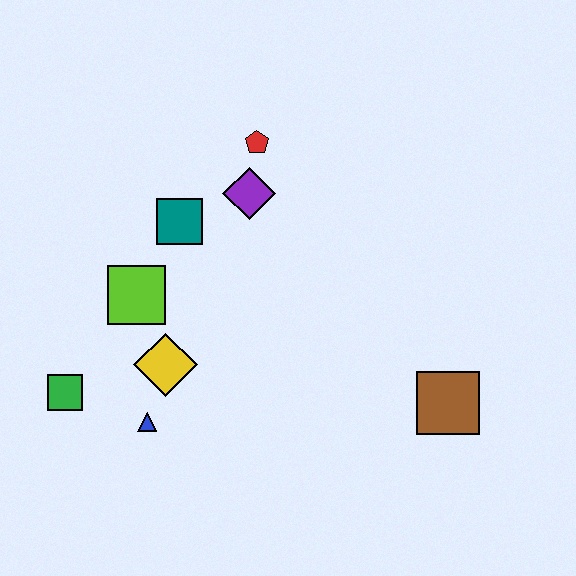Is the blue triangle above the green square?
No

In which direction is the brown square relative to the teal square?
The brown square is to the right of the teal square.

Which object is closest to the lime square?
The yellow diamond is closest to the lime square.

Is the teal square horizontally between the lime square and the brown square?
Yes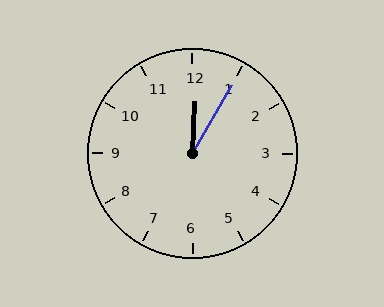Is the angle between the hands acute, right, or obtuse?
It is acute.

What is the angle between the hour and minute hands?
Approximately 28 degrees.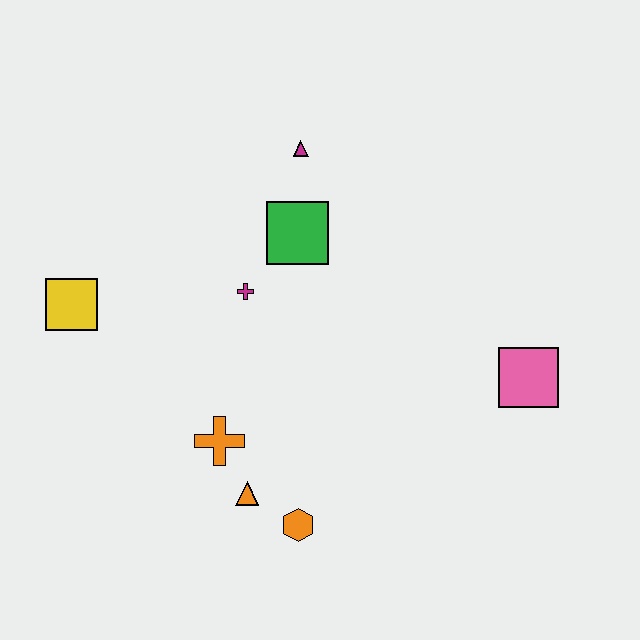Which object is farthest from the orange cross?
The pink square is farthest from the orange cross.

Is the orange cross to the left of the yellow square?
No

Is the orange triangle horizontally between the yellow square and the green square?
Yes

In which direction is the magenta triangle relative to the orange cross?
The magenta triangle is above the orange cross.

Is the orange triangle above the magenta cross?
No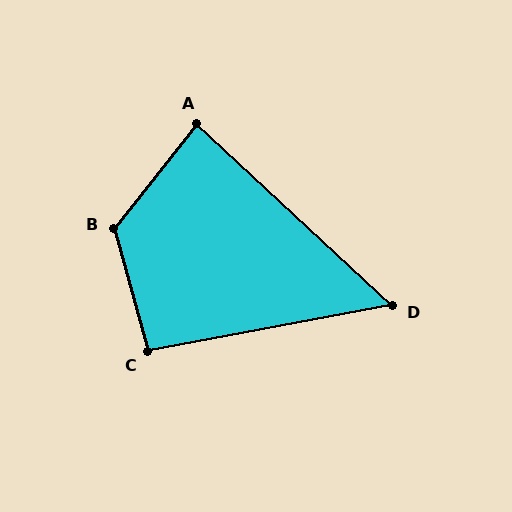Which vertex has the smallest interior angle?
D, at approximately 54 degrees.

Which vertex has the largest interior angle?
B, at approximately 126 degrees.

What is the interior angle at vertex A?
Approximately 85 degrees (approximately right).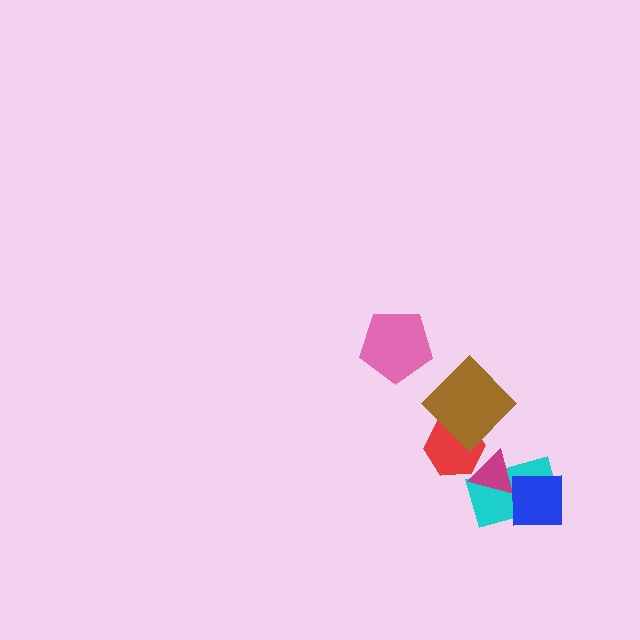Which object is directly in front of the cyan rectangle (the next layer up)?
The magenta triangle is directly in front of the cyan rectangle.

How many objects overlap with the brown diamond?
1 object overlaps with the brown diamond.